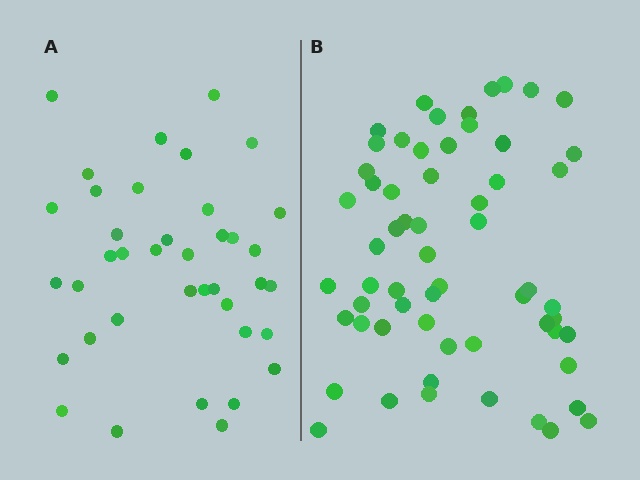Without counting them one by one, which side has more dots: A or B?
Region B (the right region) has more dots.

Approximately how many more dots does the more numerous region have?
Region B has approximately 20 more dots than region A.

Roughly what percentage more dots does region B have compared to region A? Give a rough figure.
About 55% more.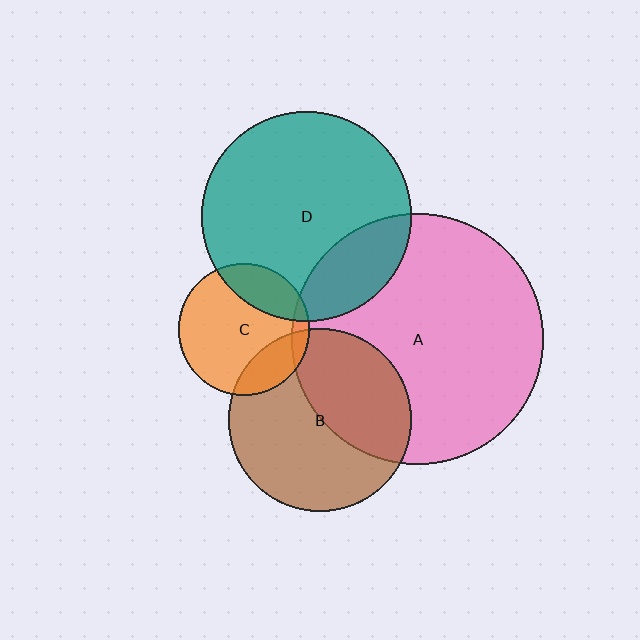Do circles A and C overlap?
Yes.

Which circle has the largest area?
Circle A (pink).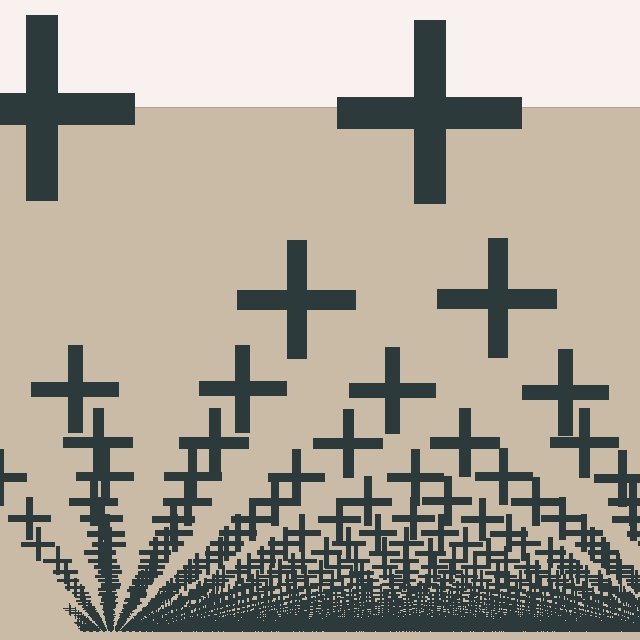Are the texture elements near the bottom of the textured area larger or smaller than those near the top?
Smaller. The gradient is inverted — elements near the bottom are smaller and denser.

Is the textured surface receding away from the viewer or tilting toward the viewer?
The surface appears to tilt toward the viewer. Texture elements get larger and sparser toward the top.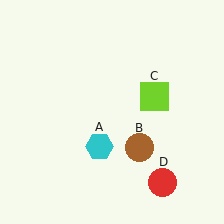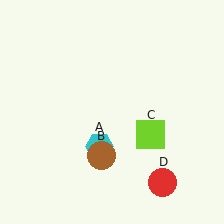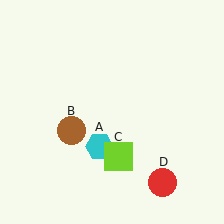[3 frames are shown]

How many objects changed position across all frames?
2 objects changed position: brown circle (object B), lime square (object C).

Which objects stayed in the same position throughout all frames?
Cyan hexagon (object A) and red circle (object D) remained stationary.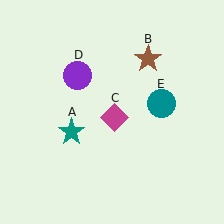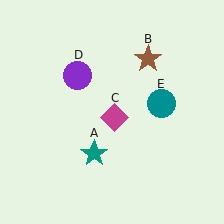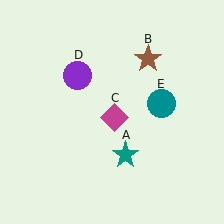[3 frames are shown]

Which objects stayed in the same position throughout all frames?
Brown star (object B) and magenta diamond (object C) and purple circle (object D) and teal circle (object E) remained stationary.